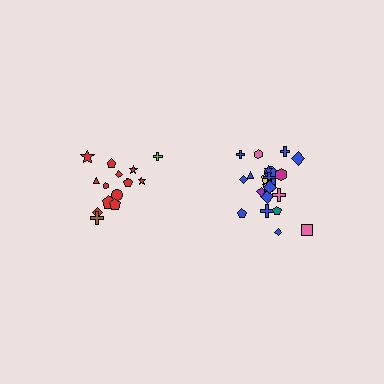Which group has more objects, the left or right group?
The right group.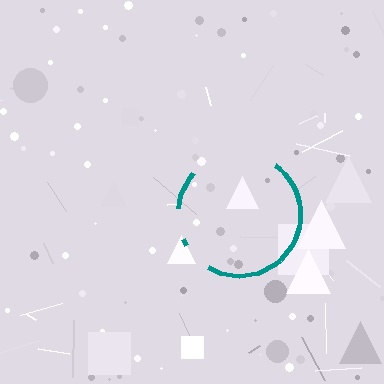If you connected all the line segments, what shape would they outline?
They would outline a circle.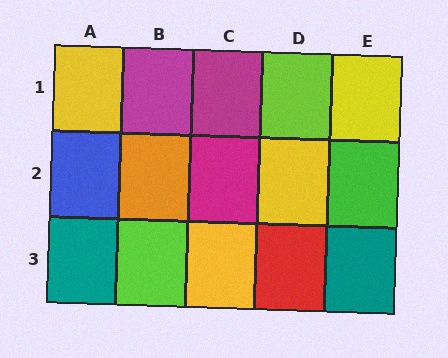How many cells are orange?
1 cell is orange.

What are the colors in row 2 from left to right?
Blue, orange, magenta, yellow, green.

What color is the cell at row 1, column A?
Yellow.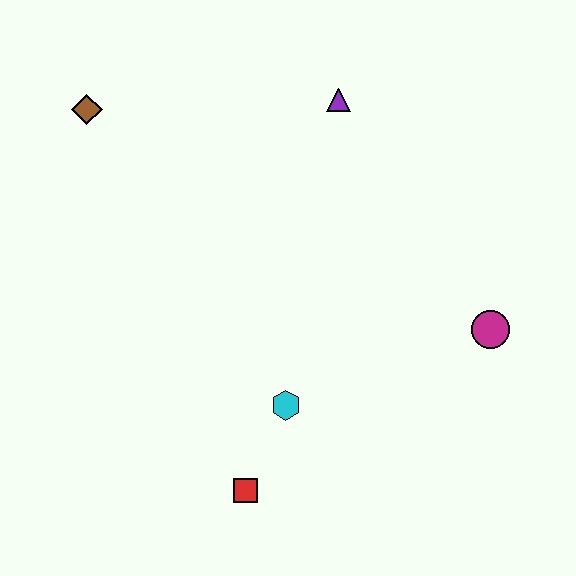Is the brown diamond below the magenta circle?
No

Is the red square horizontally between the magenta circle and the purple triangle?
No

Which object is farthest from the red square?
The brown diamond is farthest from the red square.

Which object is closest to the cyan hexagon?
The red square is closest to the cyan hexagon.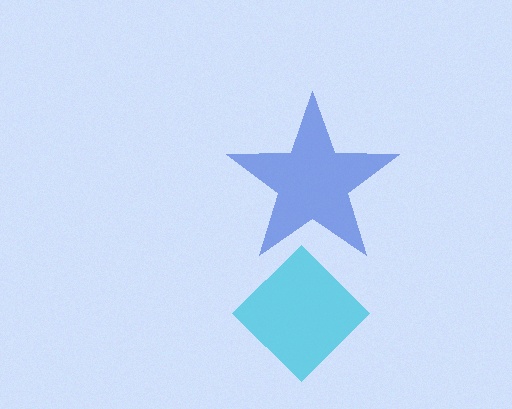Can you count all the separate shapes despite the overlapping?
Yes, there are 2 separate shapes.